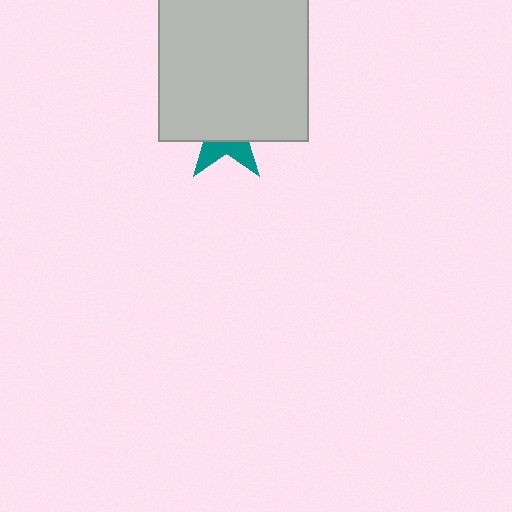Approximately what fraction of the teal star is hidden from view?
Roughly 68% of the teal star is hidden behind the light gray square.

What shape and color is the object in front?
The object in front is a light gray square.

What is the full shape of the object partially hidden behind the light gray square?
The partially hidden object is a teal star.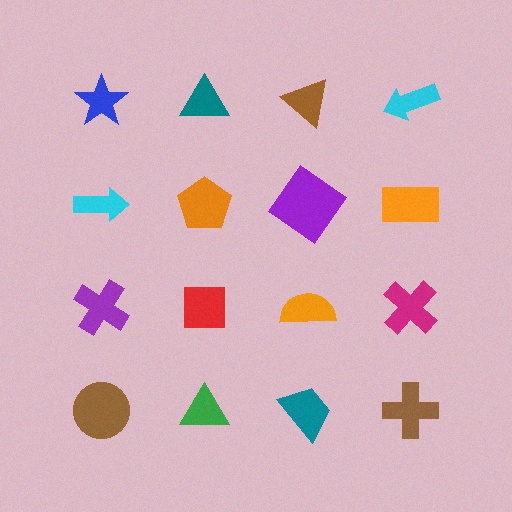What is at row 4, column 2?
A green triangle.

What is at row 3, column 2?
A red square.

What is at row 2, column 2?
An orange pentagon.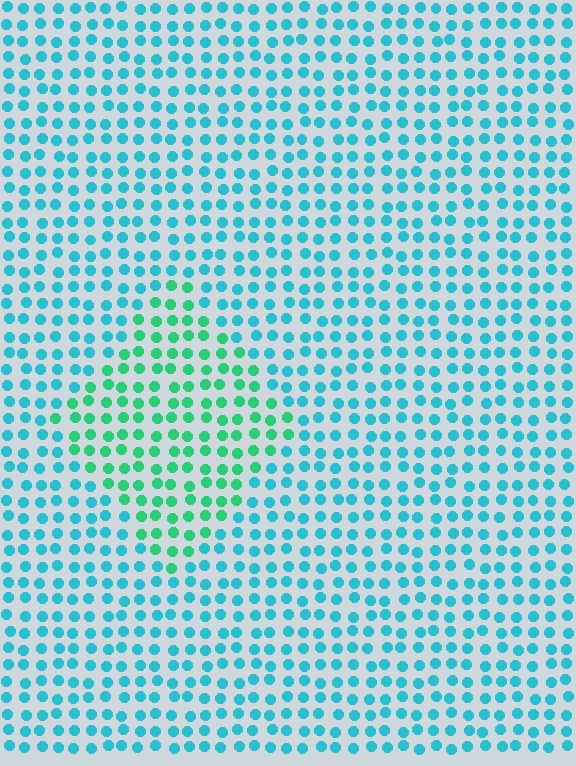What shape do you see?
I see a diamond.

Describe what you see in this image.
The image is filled with small cyan elements in a uniform arrangement. A diamond-shaped region is visible where the elements are tinted to a slightly different hue, forming a subtle color boundary.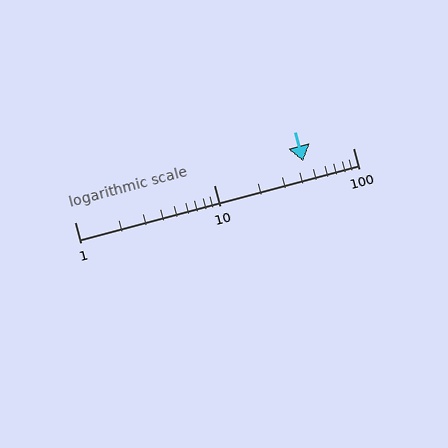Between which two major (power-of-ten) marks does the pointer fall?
The pointer is between 10 and 100.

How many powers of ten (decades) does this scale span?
The scale spans 2 decades, from 1 to 100.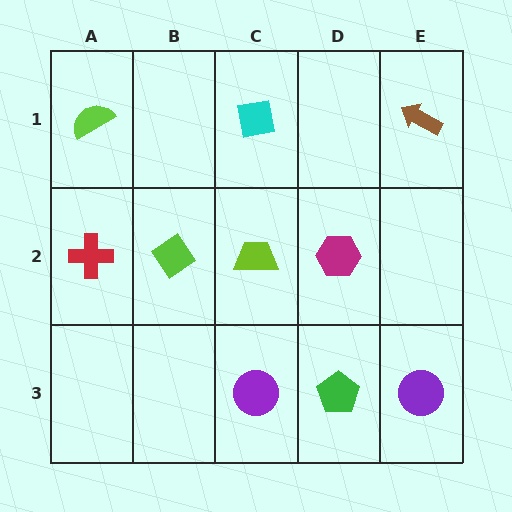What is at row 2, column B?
A lime diamond.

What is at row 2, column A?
A red cross.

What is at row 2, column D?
A magenta hexagon.